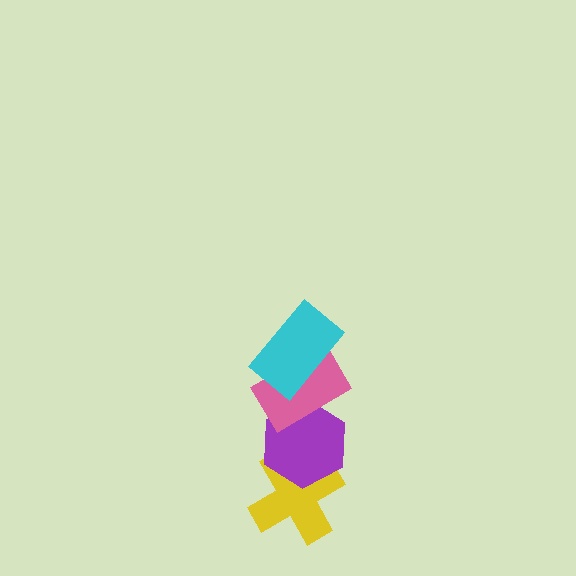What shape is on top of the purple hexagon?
The pink rectangle is on top of the purple hexagon.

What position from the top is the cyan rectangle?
The cyan rectangle is 1st from the top.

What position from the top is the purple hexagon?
The purple hexagon is 3rd from the top.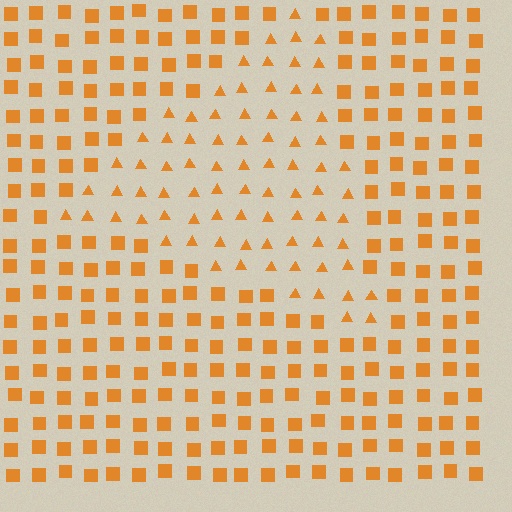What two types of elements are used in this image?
The image uses triangles inside the triangle region and squares outside it.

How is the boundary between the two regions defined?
The boundary is defined by a change in element shape: triangles inside vs. squares outside. All elements share the same color and spacing.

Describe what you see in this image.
The image is filled with small orange elements arranged in a uniform grid. A triangle-shaped region contains triangles, while the surrounding area contains squares. The boundary is defined purely by the change in element shape.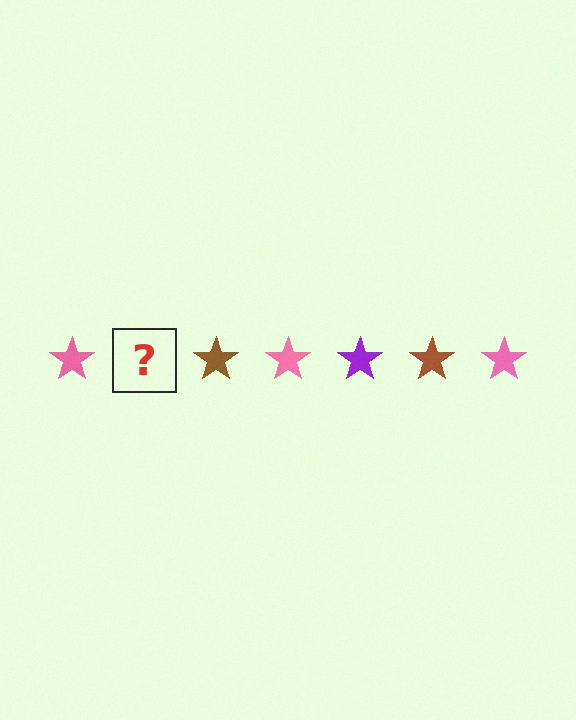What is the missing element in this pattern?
The missing element is a purple star.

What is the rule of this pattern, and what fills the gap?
The rule is that the pattern cycles through pink, purple, brown stars. The gap should be filled with a purple star.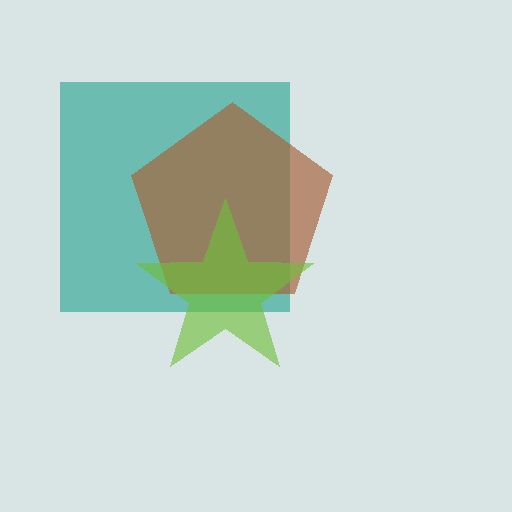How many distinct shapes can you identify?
There are 3 distinct shapes: a teal square, a brown pentagon, a lime star.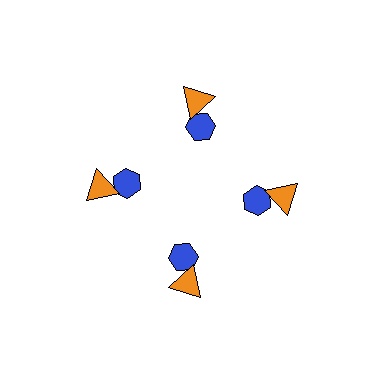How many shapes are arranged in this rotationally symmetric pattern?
There are 8 shapes, arranged in 4 groups of 2.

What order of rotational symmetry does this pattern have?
This pattern has 4-fold rotational symmetry.